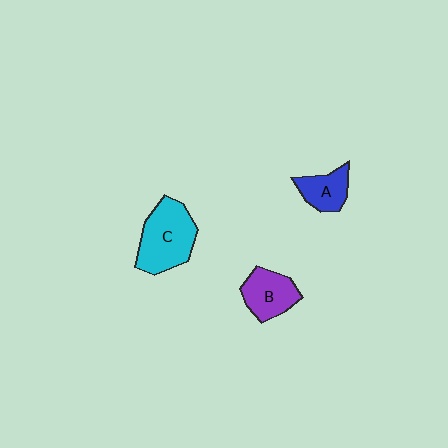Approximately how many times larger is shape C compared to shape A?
Approximately 1.9 times.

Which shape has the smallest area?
Shape A (blue).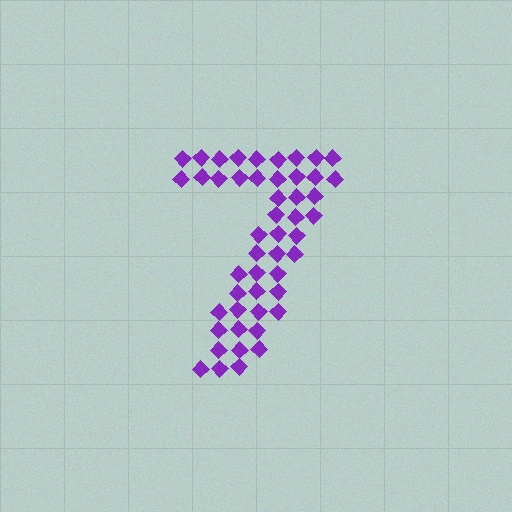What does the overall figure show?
The overall figure shows the digit 7.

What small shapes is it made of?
It is made of small diamonds.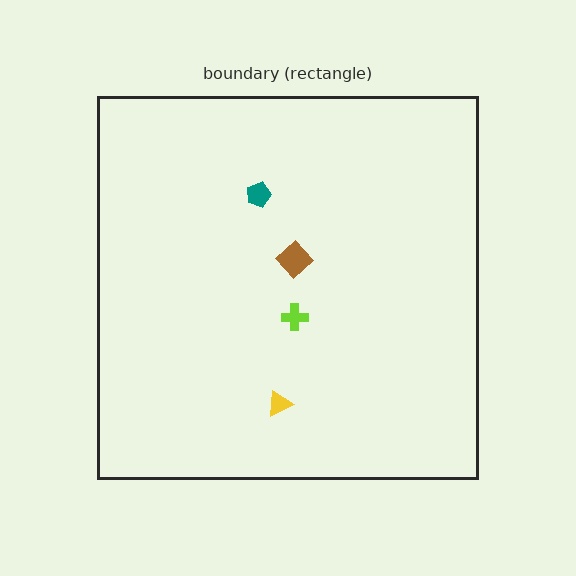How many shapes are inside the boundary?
4 inside, 0 outside.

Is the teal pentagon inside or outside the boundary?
Inside.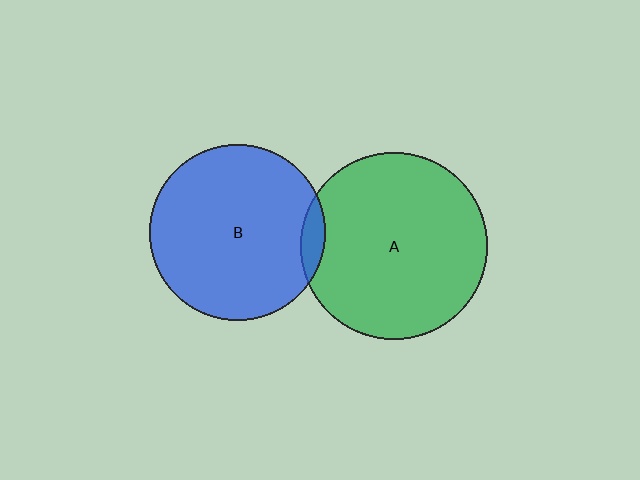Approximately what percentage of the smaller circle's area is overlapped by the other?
Approximately 5%.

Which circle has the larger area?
Circle A (green).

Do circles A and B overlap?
Yes.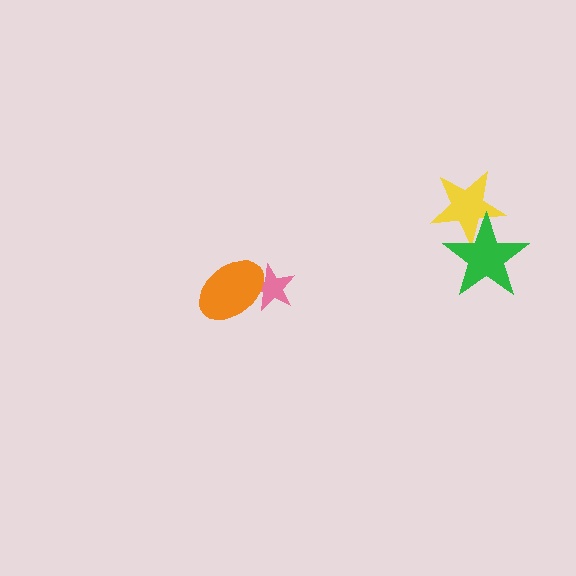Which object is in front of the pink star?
The orange ellipse is in front of the pink star.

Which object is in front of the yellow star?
The green star is in front of the yellow star.